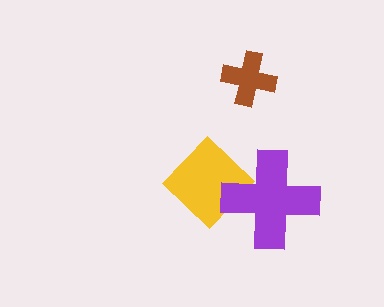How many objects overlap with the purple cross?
1 object overlaps with the purple cross.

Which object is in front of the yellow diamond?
The purple cross is in front of the yellow diamond.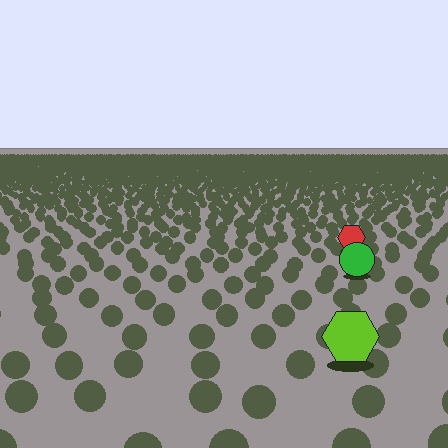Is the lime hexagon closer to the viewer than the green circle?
Yes. The lime hexagon is closer — you can tell from the texture gradient: the ground texture is coarser near it.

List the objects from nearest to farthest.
From nearest to farthest: the lime hexagon, the green circle, the red hexagon.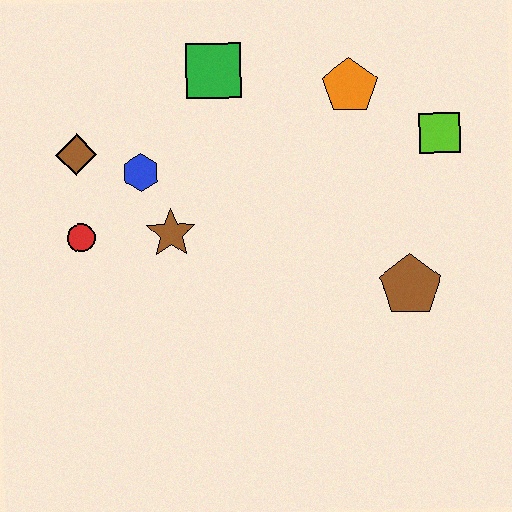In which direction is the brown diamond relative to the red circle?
The brown diamond is above the red circle.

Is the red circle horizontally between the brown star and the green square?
No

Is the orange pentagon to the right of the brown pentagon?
No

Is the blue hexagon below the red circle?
No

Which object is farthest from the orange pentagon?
The red circle is farthest from the orange pentagon.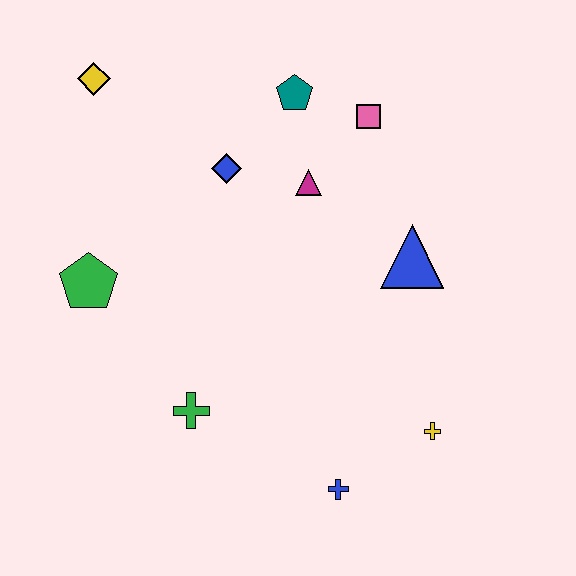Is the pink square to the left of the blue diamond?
No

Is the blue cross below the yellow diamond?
Yes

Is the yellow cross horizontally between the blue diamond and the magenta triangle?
No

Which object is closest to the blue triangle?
The magenta triangle is closest to the blue triangle.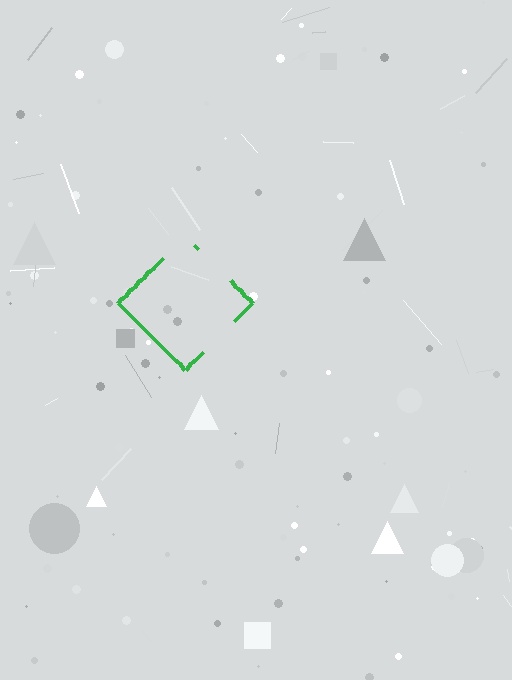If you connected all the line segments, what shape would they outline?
They would outline a diamond.